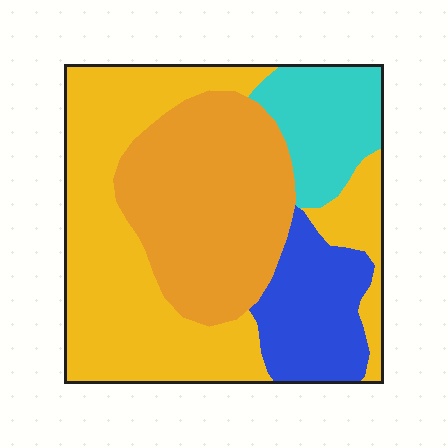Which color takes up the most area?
Yellow, at roughly 45%.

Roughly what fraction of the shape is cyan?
Cyan takes up about one eighth (1/8) of the shape.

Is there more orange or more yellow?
Yellow.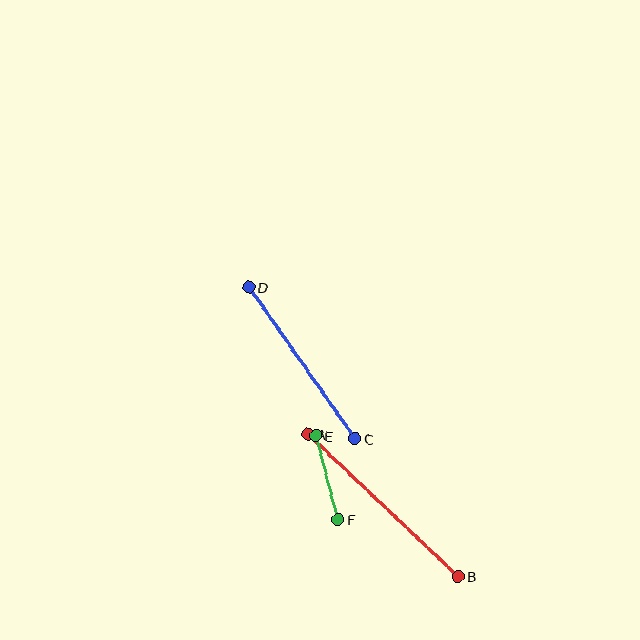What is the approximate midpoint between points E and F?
The midpoint is at approximately (327, 478) pixels.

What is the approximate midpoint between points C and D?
The midpoint is at approximately (302, 363) pixels.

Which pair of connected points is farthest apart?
Points A and B are farthest apart.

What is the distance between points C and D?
The distance is approximately 185 pixels.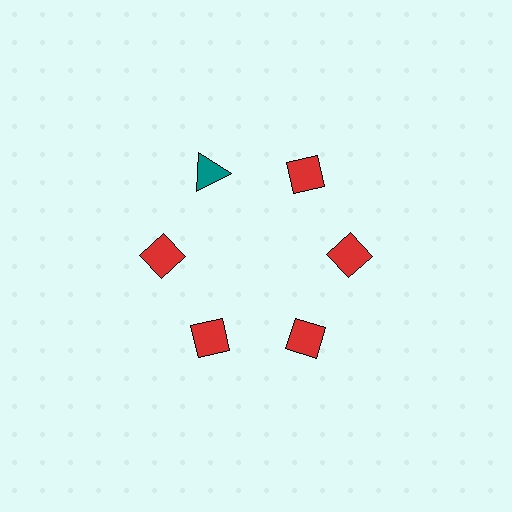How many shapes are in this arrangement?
There are 6 shapes arranged in a ring pattern.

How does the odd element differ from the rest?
It differs in both color (teal instead of red) and shape (triangle instead of diamond).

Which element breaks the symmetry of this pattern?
The teal triangle at roughly the 11 o'clock position breaks the symmetry. All other shapes are red diamonds.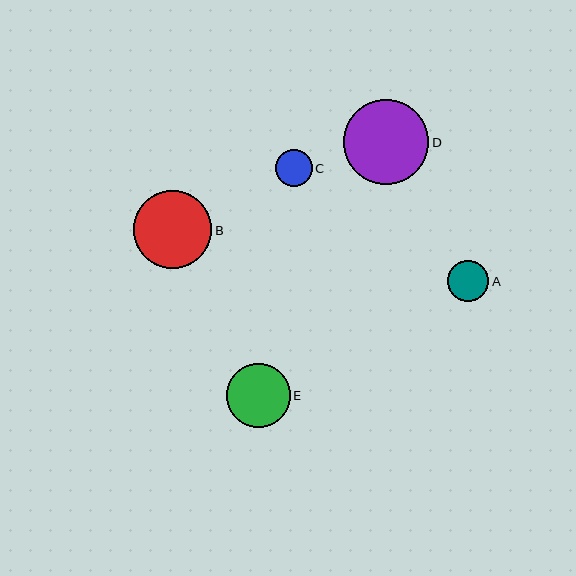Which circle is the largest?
Circle D is the largest with a size of approximately 85 pixels.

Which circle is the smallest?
Circle C is the smallest with a size of approximately 37 pixels.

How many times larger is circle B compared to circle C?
Circle B is approximately 2.1 times the size of circle C.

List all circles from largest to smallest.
From largest to smallest: D, B, E, A, C.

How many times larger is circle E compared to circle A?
Circle E is approximately 1.5 times the size of circle A.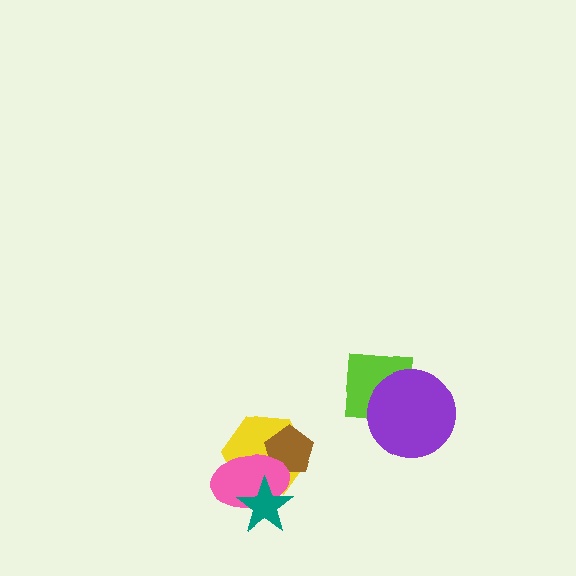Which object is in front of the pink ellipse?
The teal star is in front of the pink ellipse.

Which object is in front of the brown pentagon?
The pink ellipse is in front of the brown pentagon.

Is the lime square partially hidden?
Yes, it is partially covered by another shape.